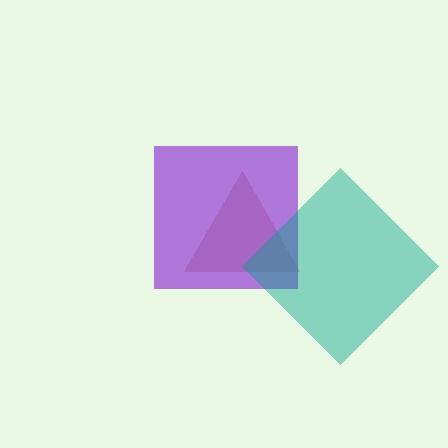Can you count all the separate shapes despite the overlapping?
Yes, there are 3 separate shapes.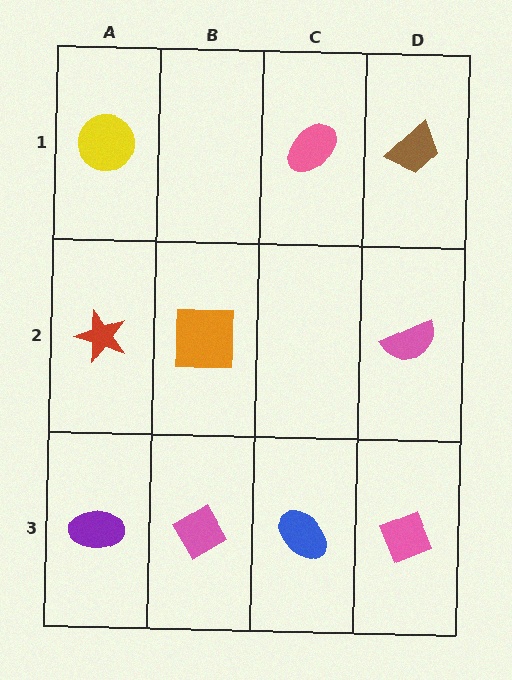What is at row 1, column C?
A pink ellipse.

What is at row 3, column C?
A blue ellipse.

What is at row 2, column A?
A red star.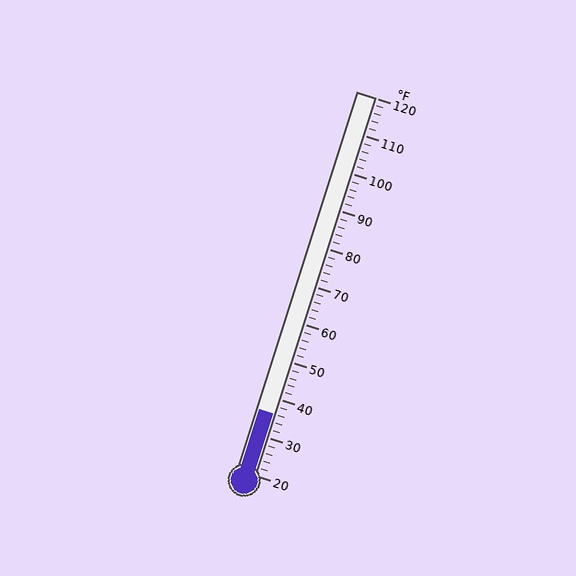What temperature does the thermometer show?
The thermometer shows approximately 36°F.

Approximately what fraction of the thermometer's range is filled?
The thermometer is filled to approximately 15% of its range.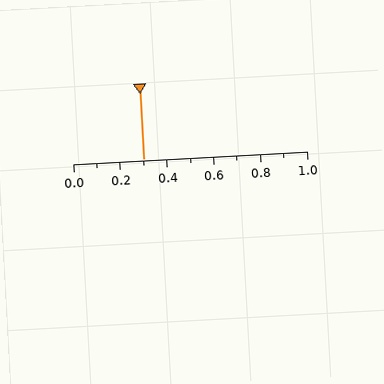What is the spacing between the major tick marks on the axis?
The major ticks are spaced 0.2 apart.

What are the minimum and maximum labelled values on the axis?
The axis runs from 0.0 to 1.0.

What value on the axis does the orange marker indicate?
The marker indicates approximately 0.3.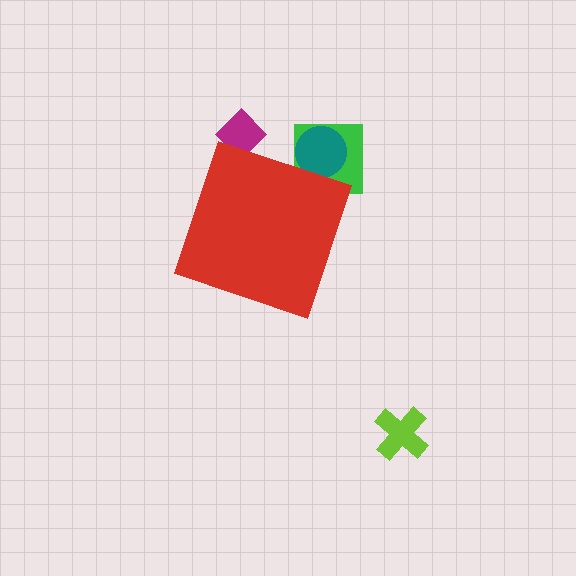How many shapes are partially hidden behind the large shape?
3 shapes are partially hidden.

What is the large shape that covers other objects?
A red diamond.